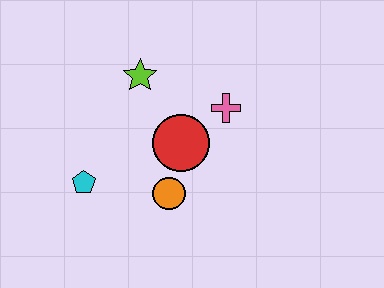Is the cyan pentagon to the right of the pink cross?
No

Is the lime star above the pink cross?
Yes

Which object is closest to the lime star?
The red circle is closest to the lime star.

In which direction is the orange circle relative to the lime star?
The orange circle is below the lime star.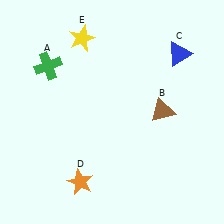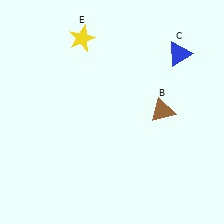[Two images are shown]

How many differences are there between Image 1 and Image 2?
There are 2 differences between the two images.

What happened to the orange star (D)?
The orange star (D) was removed in Image 2. It was in the bottom-left area of Image 1.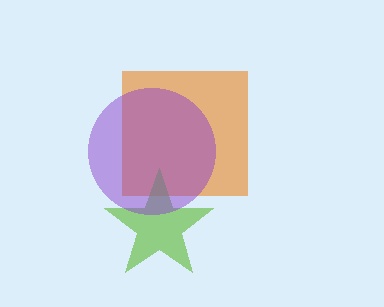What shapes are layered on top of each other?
The layered shapes are: an orange square, a lime star, a purple circle.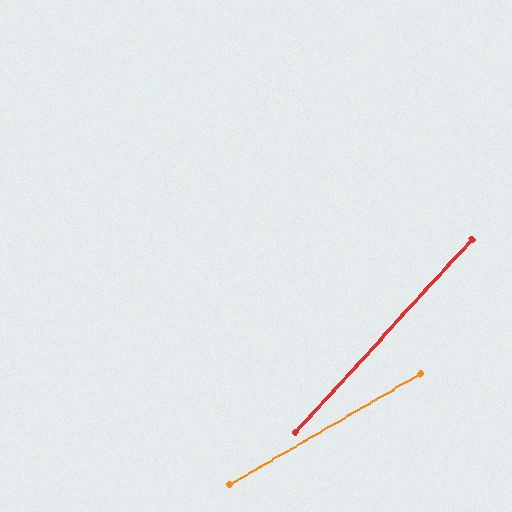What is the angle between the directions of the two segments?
Approximately 17 degrees.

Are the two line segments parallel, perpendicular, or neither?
Neither parallel nor perpendicular — they differ by about 17°.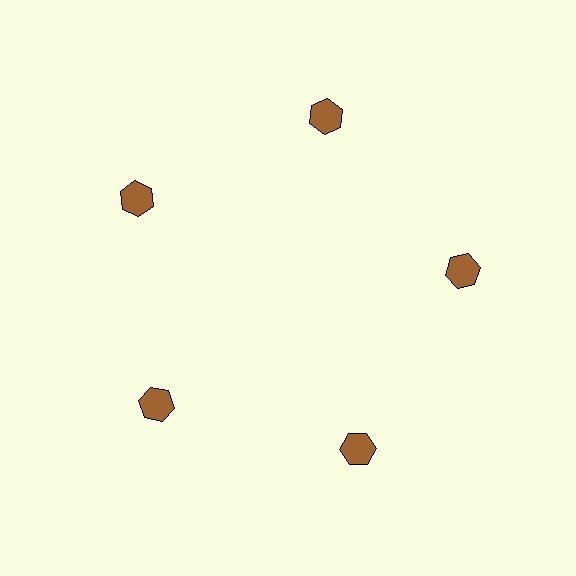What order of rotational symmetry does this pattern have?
This pattern has 5-fold rotational symmetry.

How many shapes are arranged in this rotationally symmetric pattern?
There are 5 shapes, arranged in 5 groups of 1.